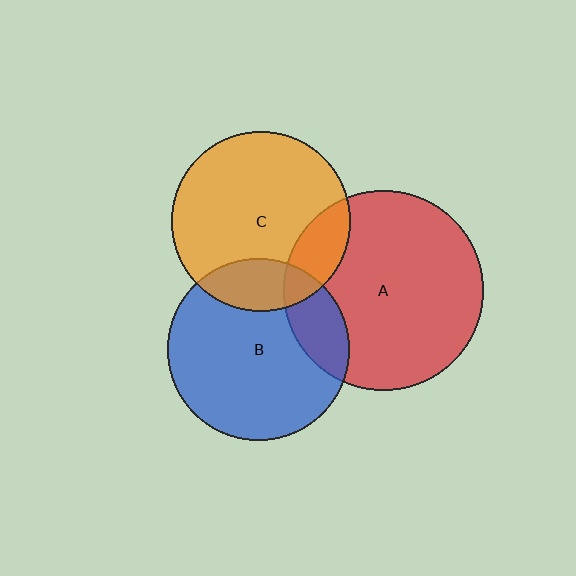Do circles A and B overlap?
Yes.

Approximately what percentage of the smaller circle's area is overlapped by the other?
Approximately 20%.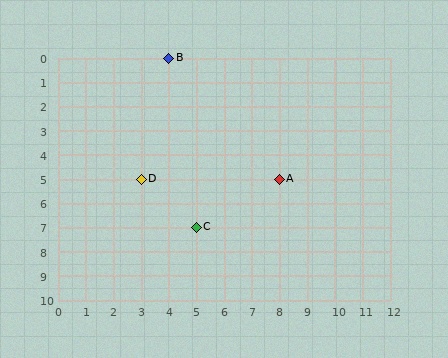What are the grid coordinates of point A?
Point A is at grid coordinates (8, 5).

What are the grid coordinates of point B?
Point B is at grid coordinates (4, 0).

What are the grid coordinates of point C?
Point C is at grid coordinates (5, 7).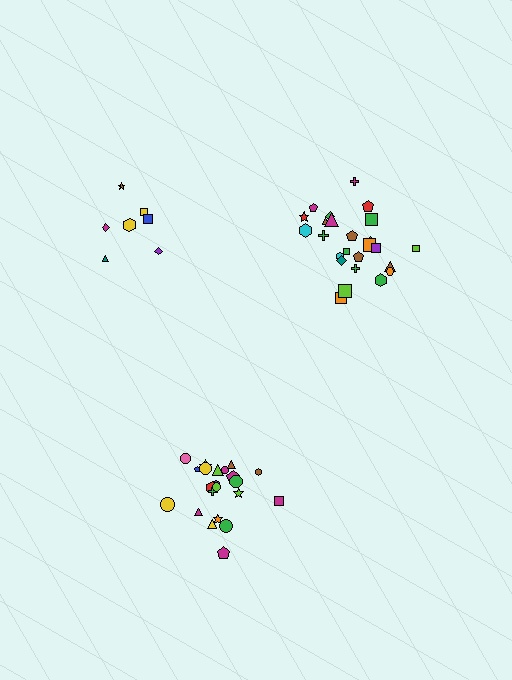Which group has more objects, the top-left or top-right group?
The top-right group.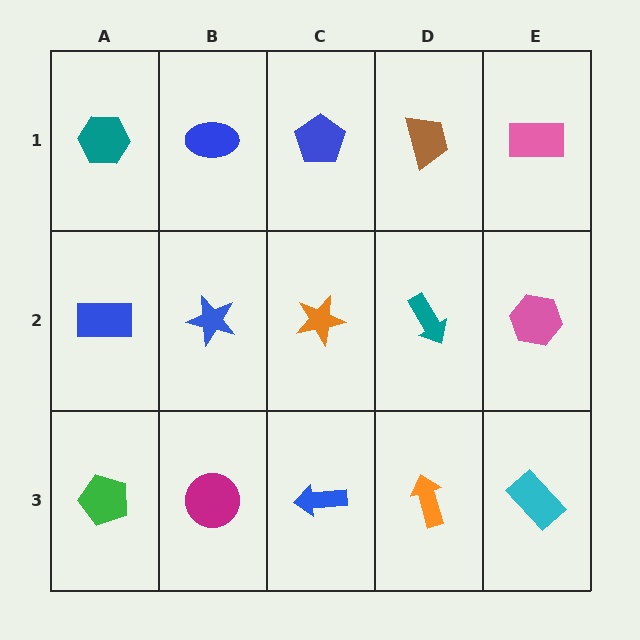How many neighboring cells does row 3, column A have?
2.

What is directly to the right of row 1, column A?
A blue ellipse.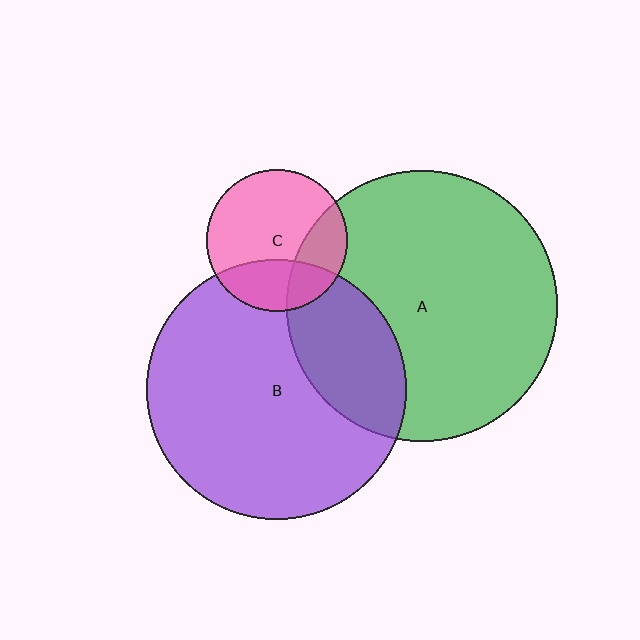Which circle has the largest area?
Circle A (green).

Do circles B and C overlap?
Yes.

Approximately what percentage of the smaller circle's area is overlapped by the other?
Approximately 30%.